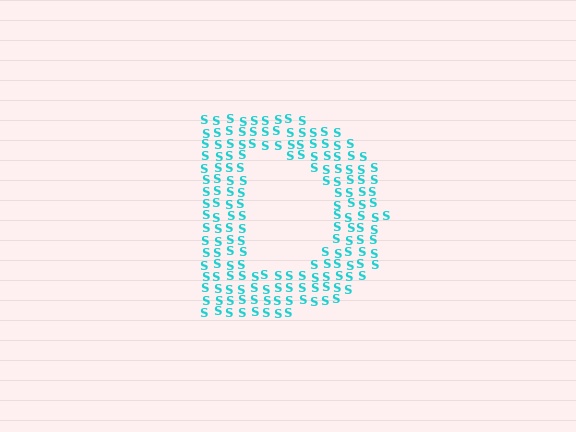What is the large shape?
The large shape is the letter D.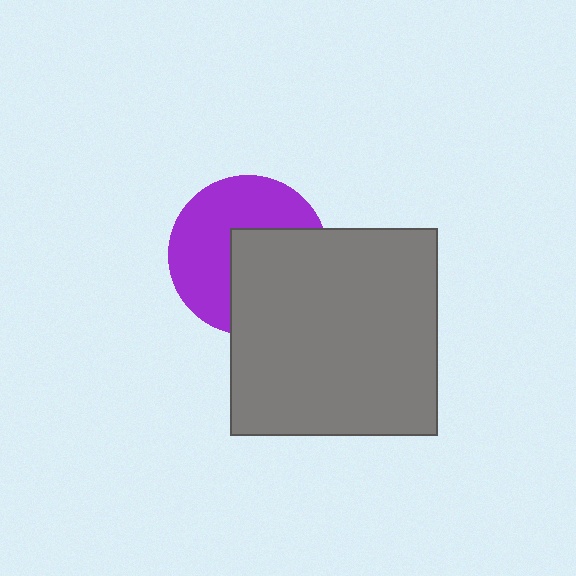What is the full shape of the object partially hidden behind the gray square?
The partially hidden object is a purple circle.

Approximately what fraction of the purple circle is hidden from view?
Roughly 46% of the purple circle is hidden behind the gray square.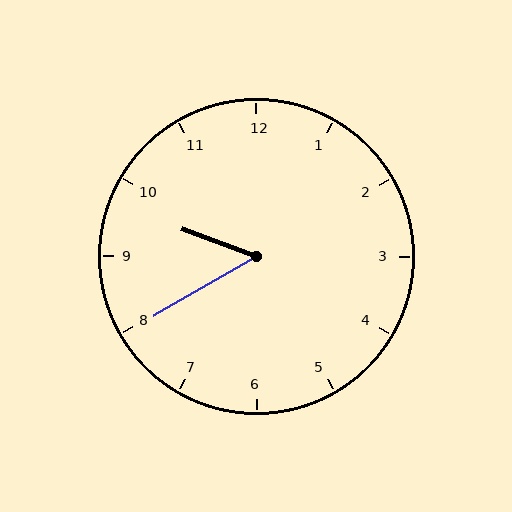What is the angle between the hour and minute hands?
Approximately 50 degrees.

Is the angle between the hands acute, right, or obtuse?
It is acute.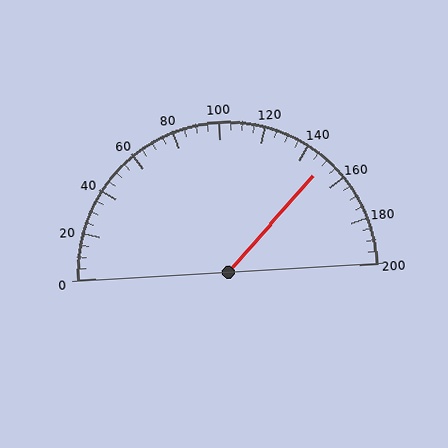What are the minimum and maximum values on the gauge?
The gauge ranges from 0 to 200.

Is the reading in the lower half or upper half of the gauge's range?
The reading is in the upper half of the range (0 to 200).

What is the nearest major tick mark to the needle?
The nearest major tick mark is 160.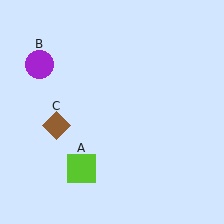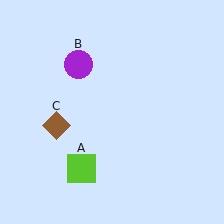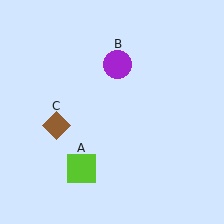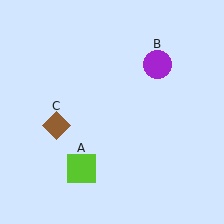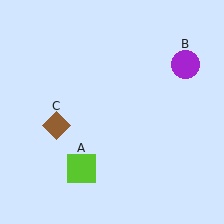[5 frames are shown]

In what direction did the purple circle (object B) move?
The purple circle (object B) moved right.